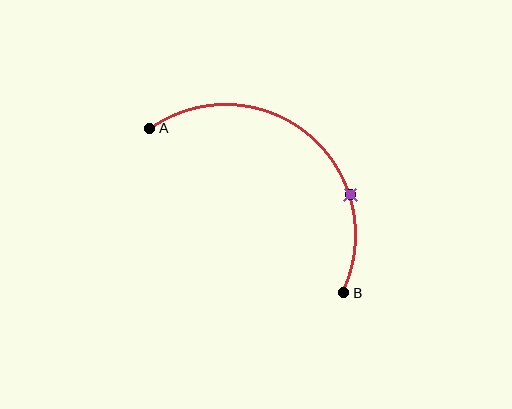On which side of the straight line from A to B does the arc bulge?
The arc bulges above and to the right of the straight line connecting A and B.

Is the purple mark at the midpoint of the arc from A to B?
No. The purple mark lies on the arc but is closer to endpoint B. The arc midpoint would be at the point on the curve equidistant along the arc from both A and B.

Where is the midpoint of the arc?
The arc midpoint is the point on the curve farthest from the straight line joining A and B. It sits above and to the right of that line.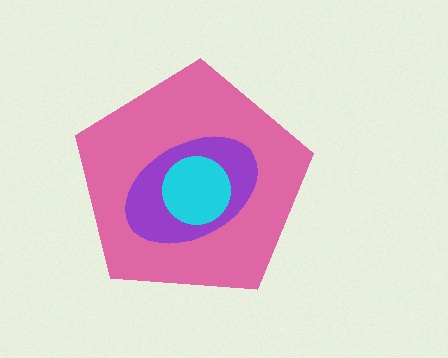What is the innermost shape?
The cyan circle.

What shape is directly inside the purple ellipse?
The cyan circle.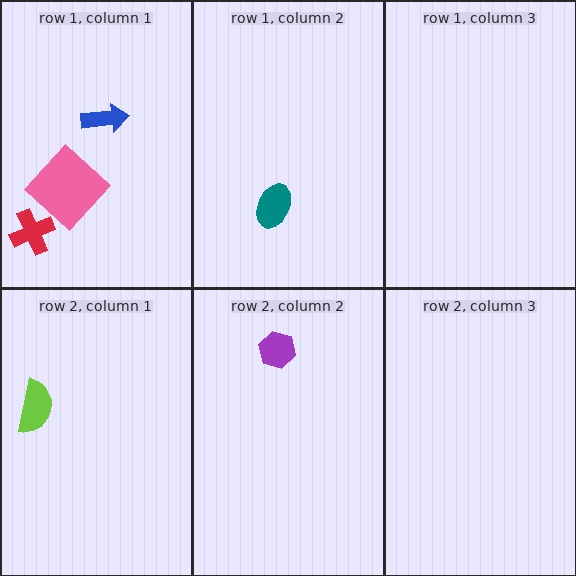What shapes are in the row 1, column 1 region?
The red cross, the blue arrow, the pink diamond.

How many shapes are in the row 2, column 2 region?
1.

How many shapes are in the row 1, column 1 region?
3.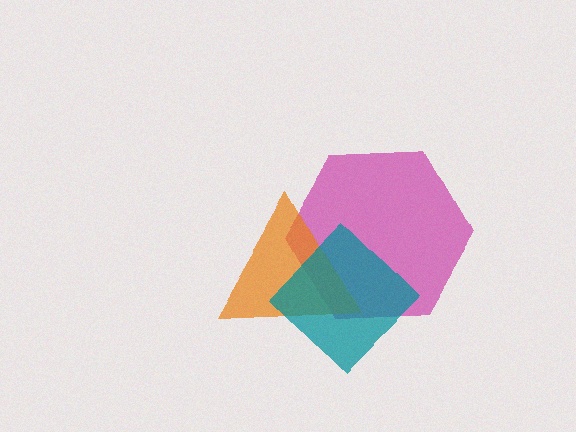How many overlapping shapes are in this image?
There are 3 overlapping shapes in the image.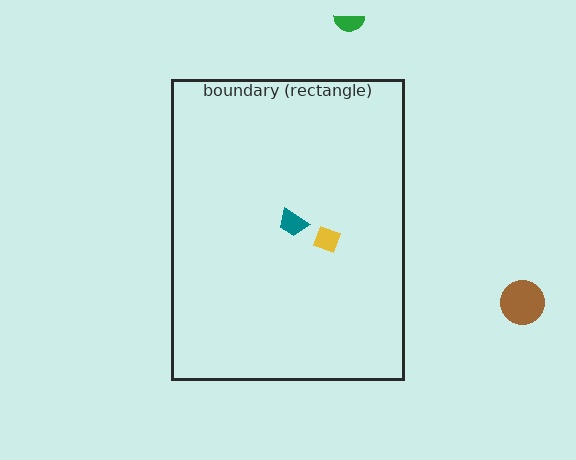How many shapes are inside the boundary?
2 inside, 2 outside.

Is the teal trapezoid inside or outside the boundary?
Inside.